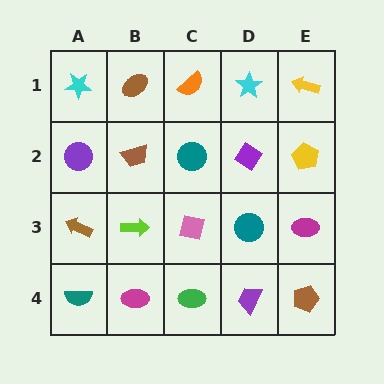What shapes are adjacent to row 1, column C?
A teal circle (row 2, column C), a brown ellipse (row 1, column B), a cyan star (row 1, column D).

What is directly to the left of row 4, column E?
A purple trapezoid.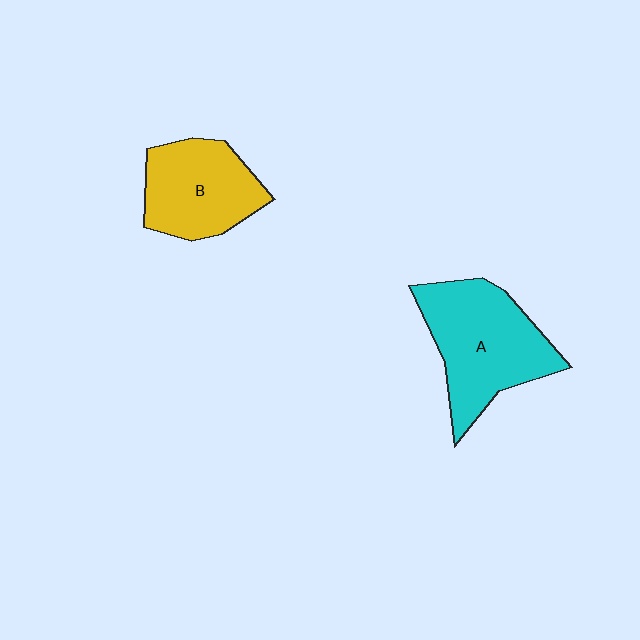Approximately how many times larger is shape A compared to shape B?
Approximately 1.3 times.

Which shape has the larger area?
Shape A (cyan).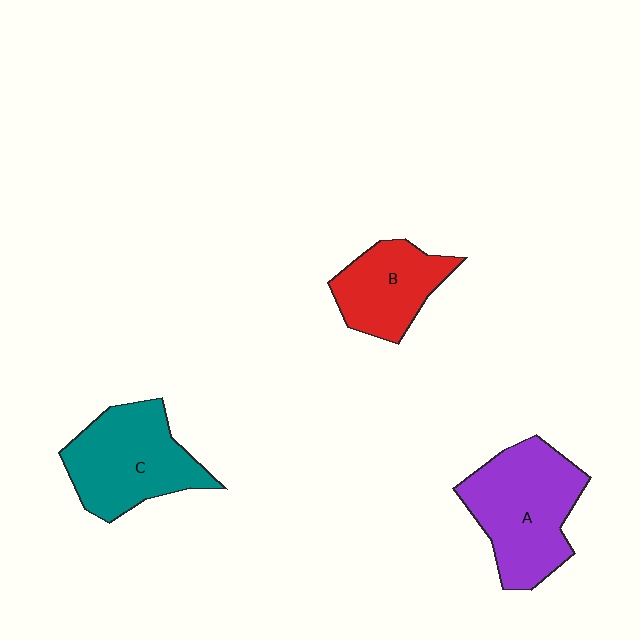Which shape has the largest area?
Shape A (purple).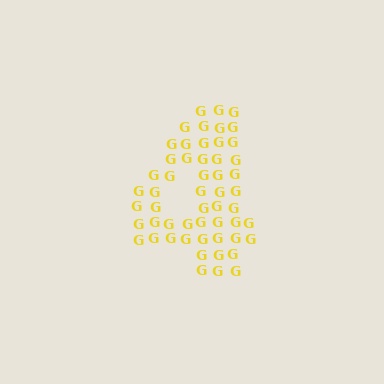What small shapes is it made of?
It is made of small letter G's.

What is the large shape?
The large shape is the digit 4.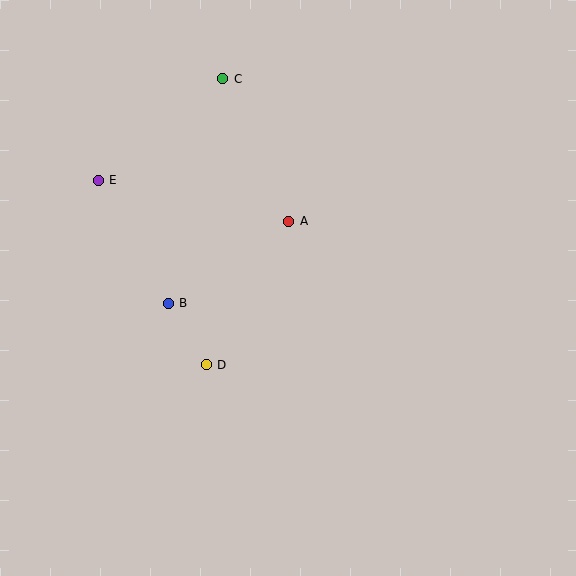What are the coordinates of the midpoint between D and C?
The midpoint between D and C is at (214, 222).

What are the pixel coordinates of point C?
Point C is at (223, 79).